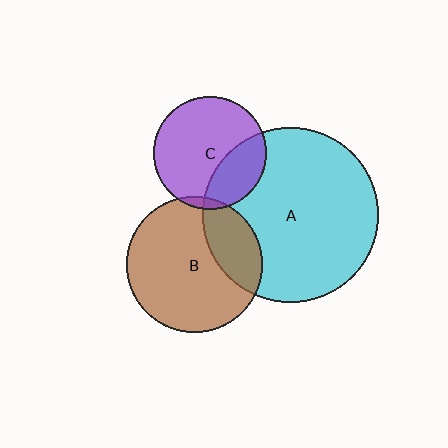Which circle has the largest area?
Circle A (cyan).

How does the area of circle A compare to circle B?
Approximately 1.7 times.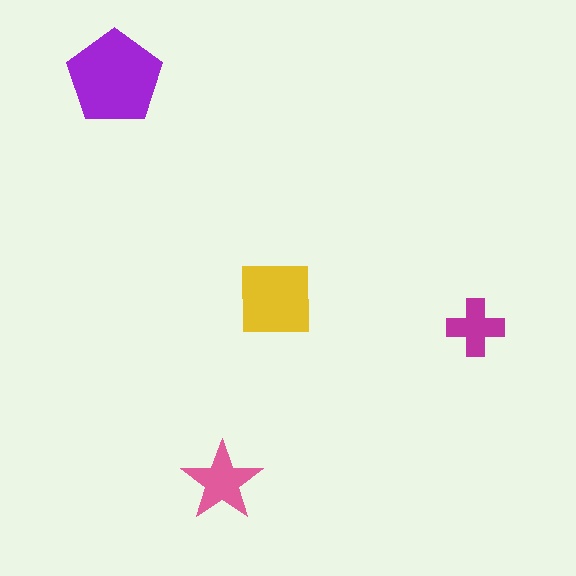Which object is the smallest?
The magenta cross.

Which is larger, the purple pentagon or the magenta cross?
The purple pentagon.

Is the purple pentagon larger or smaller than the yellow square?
Larger.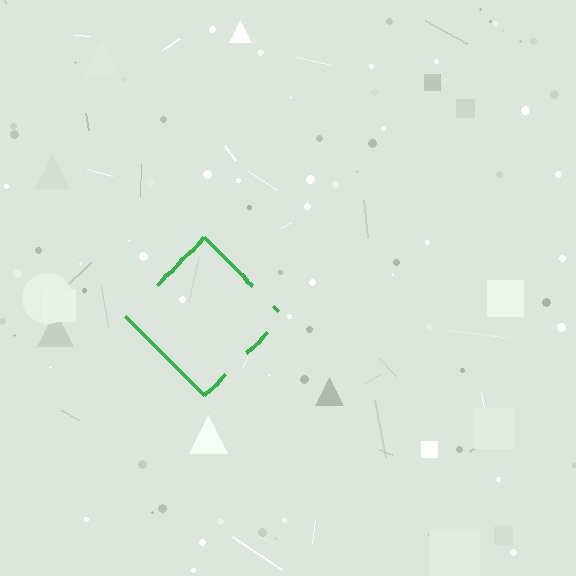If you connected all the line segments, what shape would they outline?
They would outline a diamond.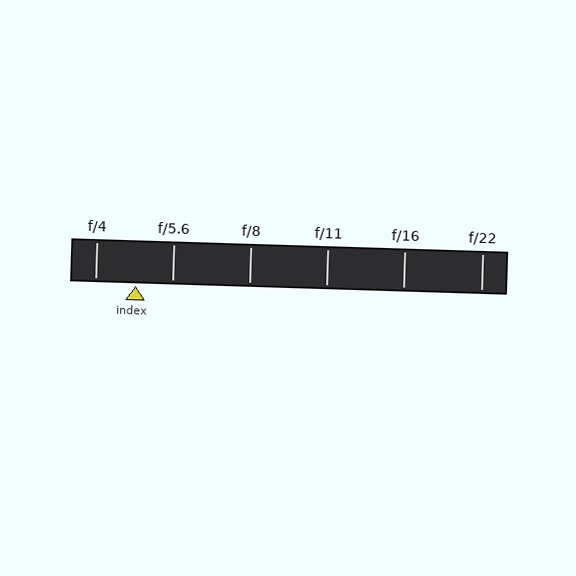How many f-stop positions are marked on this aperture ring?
There are 6 f-stop positions marked.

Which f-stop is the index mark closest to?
The index mark is closest to f/5.6.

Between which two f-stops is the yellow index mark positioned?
The index mark is between f/4 and f/5.6.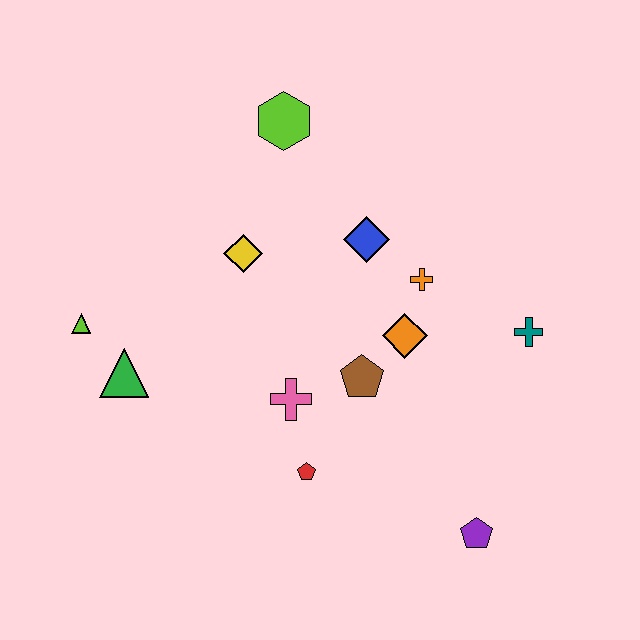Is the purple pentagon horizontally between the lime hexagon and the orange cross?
No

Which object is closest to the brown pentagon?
The orange diamond is closest to the brown pentagon.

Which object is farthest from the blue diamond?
The purple pentagon is farthest from the blue diamond.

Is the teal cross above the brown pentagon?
Yes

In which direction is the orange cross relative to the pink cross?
The orange cross is to the right of the pink cross.